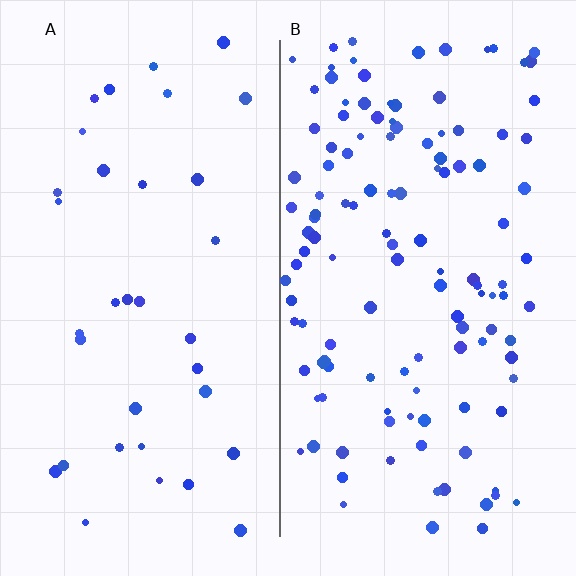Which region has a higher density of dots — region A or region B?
B (the right).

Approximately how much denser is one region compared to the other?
Approximately 3.6× — region B over region A.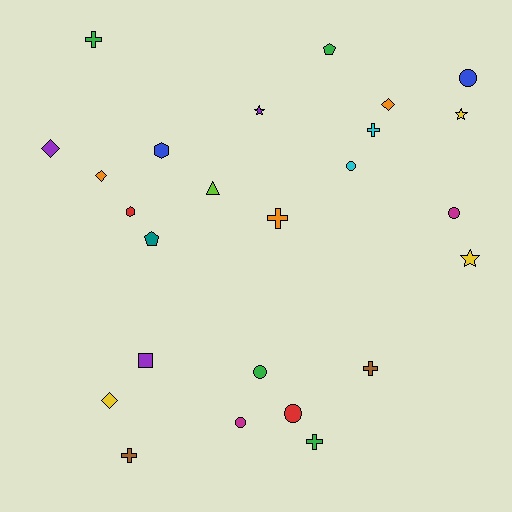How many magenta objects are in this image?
There are 2 magenta objects.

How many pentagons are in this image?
There are 2 pentagons.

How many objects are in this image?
There are 25 objects.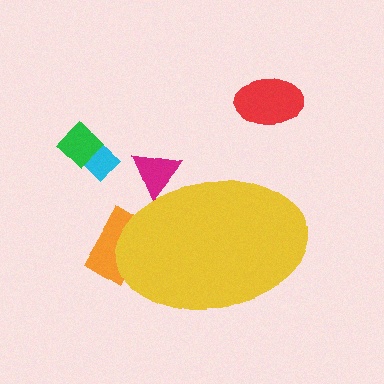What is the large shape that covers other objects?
A yellow ellipse.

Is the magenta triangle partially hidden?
Yes, the magenta triangle is partially hidden behind the yellow ellipse.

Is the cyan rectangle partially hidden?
No, the cyan rectangle is fully visible.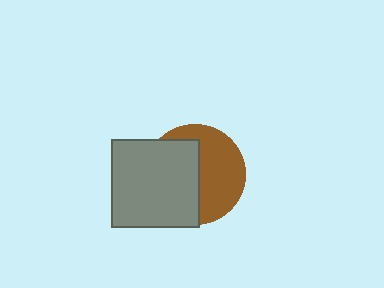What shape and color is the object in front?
The object in front is a gray square.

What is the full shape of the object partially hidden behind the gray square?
The partially hidden object is a brown circle.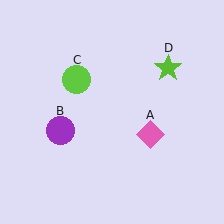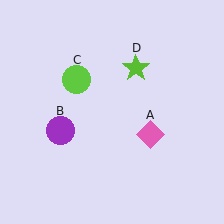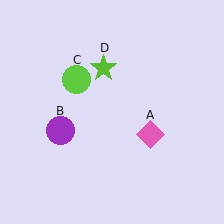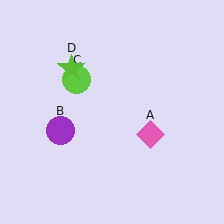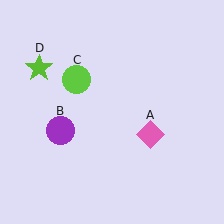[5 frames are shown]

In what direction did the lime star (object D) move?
The lime star (object D) moved left.